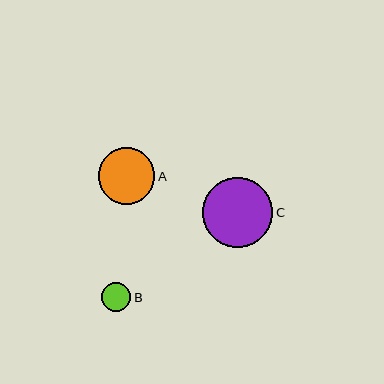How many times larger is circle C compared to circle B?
Circle C is approximately 2.4 times the size of circle B.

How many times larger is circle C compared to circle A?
Circle C is approximately 1.2 times the size of circle A.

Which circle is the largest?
Circle C is the largest with a size of approximately 70 pixels.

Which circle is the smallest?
Circle B is the smallest with a size of approximately 29 pixels.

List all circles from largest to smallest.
From largest to smallest: C, A, B.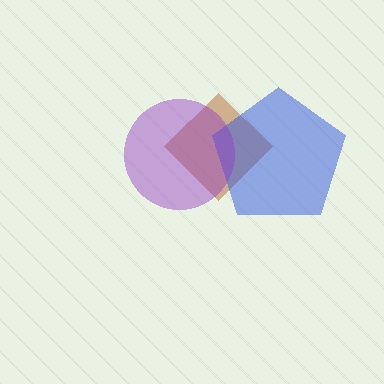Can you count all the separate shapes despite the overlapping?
Yes, there are 3 separate shapes.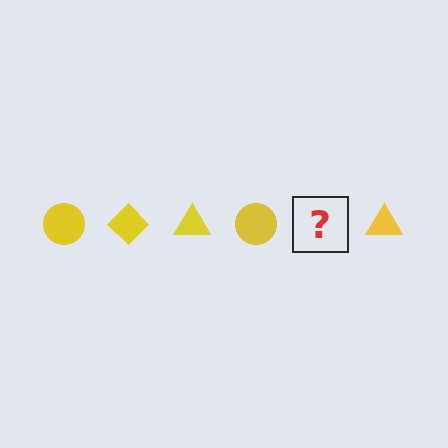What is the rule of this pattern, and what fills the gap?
The rule is that the pattern cycles through circle, diamond, triangle shapes in yellow. The gap should be filled with a yellow diamond.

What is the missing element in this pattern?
The missing element is a yellow diamond.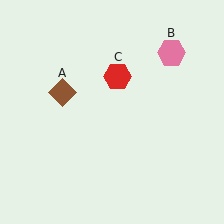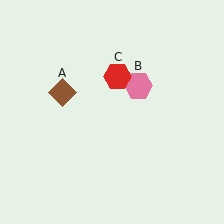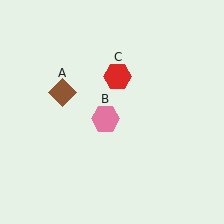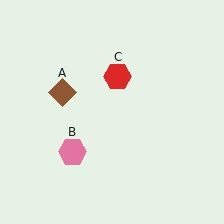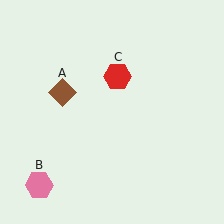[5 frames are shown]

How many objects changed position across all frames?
1 object changed position: pink hexagon (object B).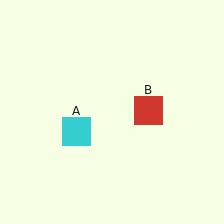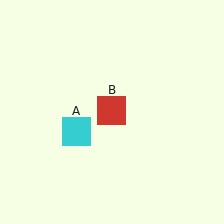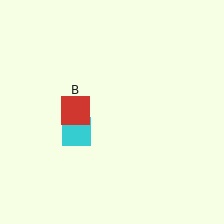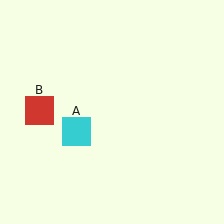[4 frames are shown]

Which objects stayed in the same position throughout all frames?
Cyan square (object A) remained stationary.